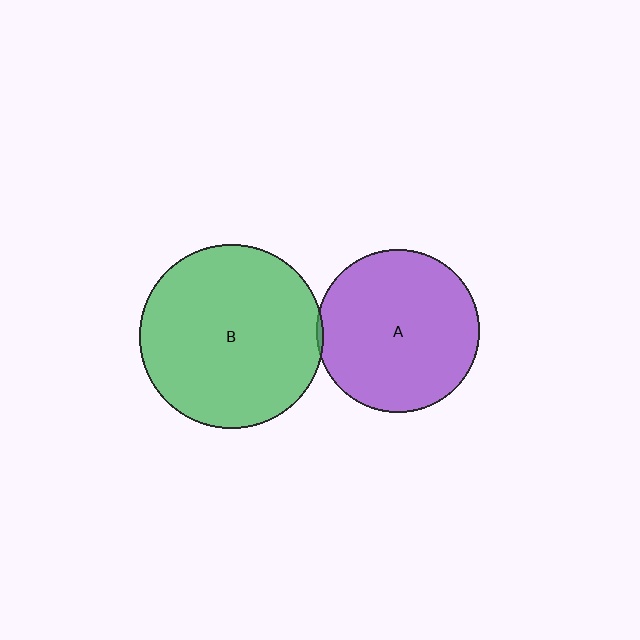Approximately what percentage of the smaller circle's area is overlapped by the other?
Approximately 5%.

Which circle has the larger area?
Circle B (green).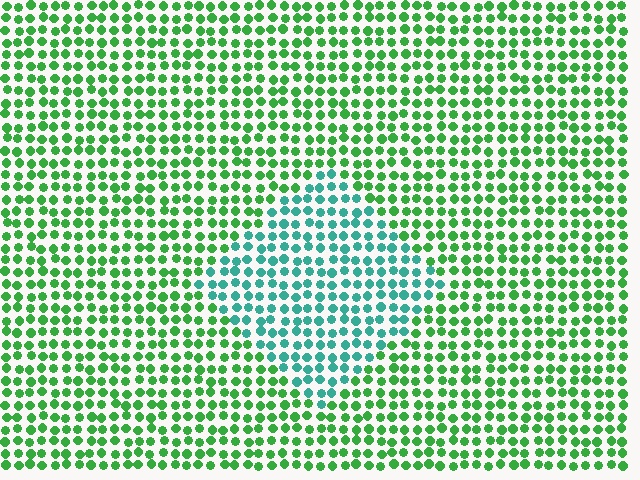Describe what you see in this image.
The image is filled with small green elements in a uniform arrangement. A diamond-shaped region is visible where the elements are tinted to a slightly different hue, forming a subtle color boundary.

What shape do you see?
I see a diamond.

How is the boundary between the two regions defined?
The boundary is defined purely by a slight shift in hue (about 46 degrees). Spacing, size, and orientation are identical on both sides.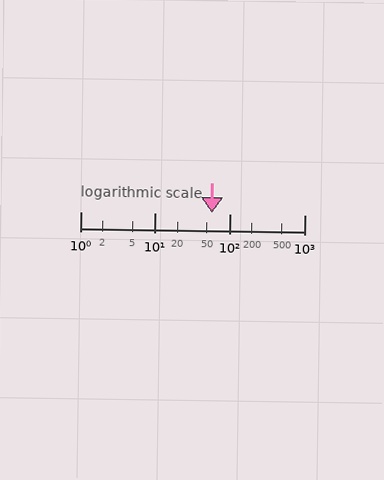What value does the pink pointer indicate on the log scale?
The pointer indicates approximately 58.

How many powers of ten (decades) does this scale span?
The scale spans 3 decades, from 1 to 1000.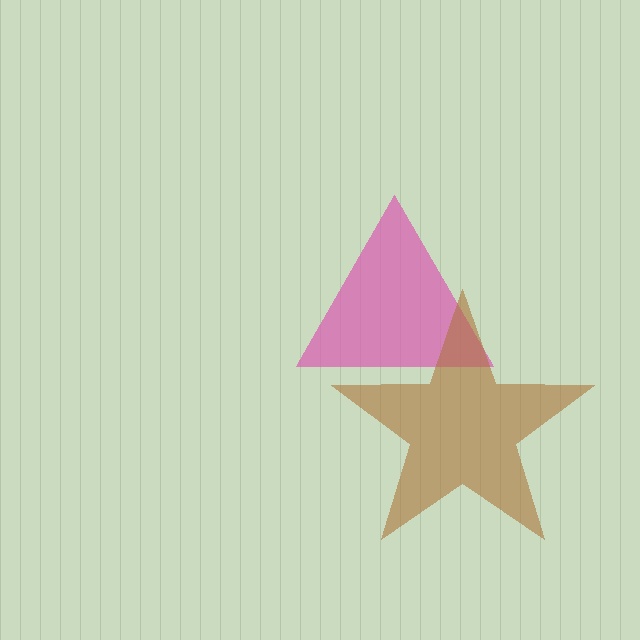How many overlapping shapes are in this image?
There are 2 overlapping shapes in the image.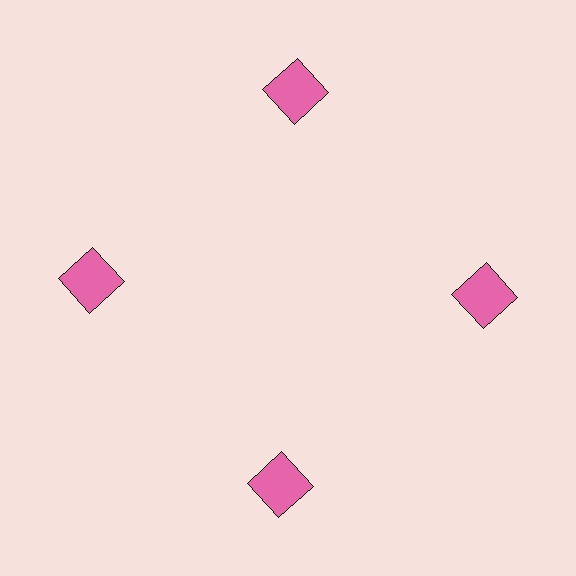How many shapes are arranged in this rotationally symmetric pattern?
There are 4 shapes, arranged in 4 groups of 1.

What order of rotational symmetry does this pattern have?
This pattern has 4-fold rotational symmetry.